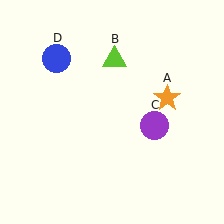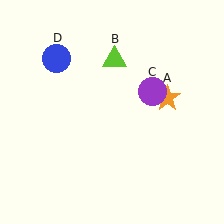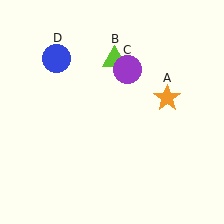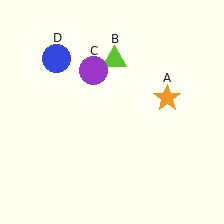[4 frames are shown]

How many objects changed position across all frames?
1 object changed position: purple circle (object C).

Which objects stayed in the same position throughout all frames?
Orange star (object A) and lime triangle (object B) and blue circle (object D) remained stationary.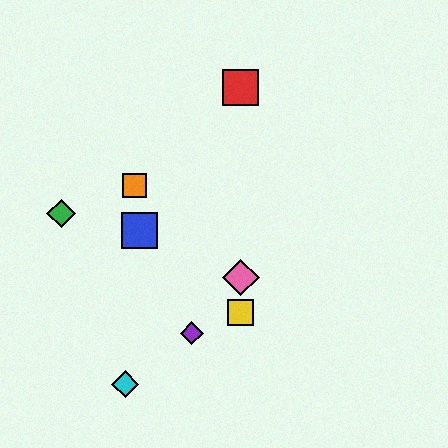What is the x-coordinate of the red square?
The red square is at x≈241.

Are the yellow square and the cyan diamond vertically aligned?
No, the yellow square is at x≈241 and the cyan diamond is at x≈125.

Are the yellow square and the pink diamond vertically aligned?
Yes, both are at x≈241.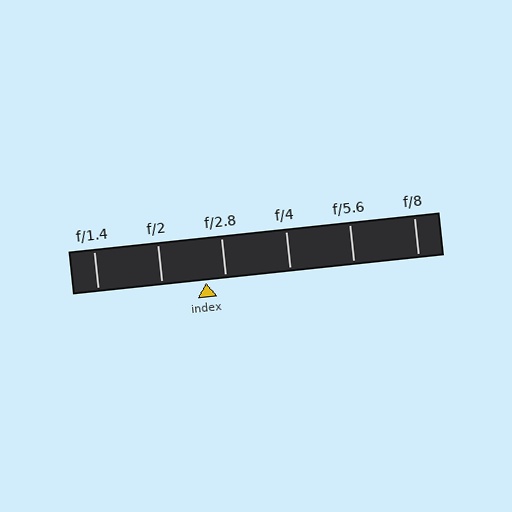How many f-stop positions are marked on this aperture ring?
There are 6 f-stop positions marked.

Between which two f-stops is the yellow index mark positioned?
The index mark is between f/2 and f/2.8.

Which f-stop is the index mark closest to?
The index mark is closest to f/2.8.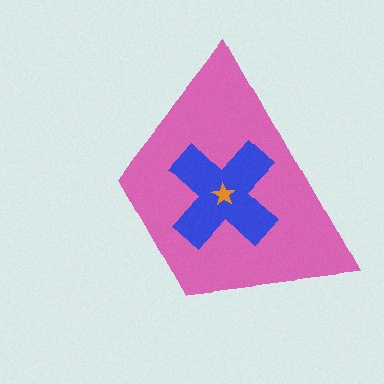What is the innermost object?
The orange star.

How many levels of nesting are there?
3.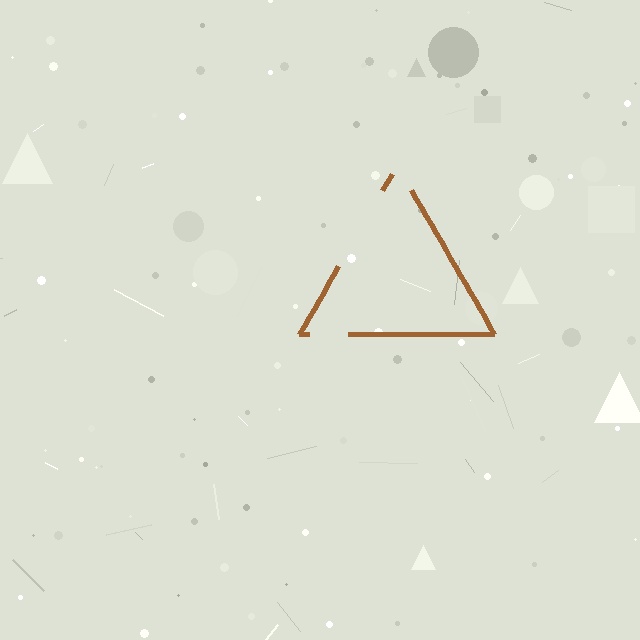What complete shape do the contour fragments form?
The contour fragments form a triangle.